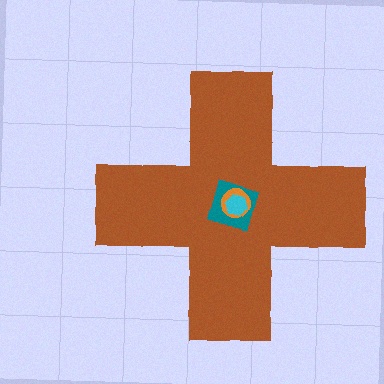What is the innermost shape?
The cyan hexagon.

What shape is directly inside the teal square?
The orange circle.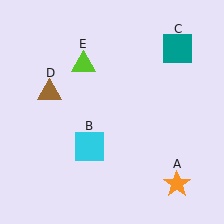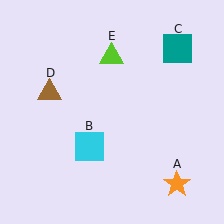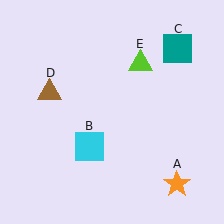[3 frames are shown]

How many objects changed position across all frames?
1 object changed position: lime triangle (object E).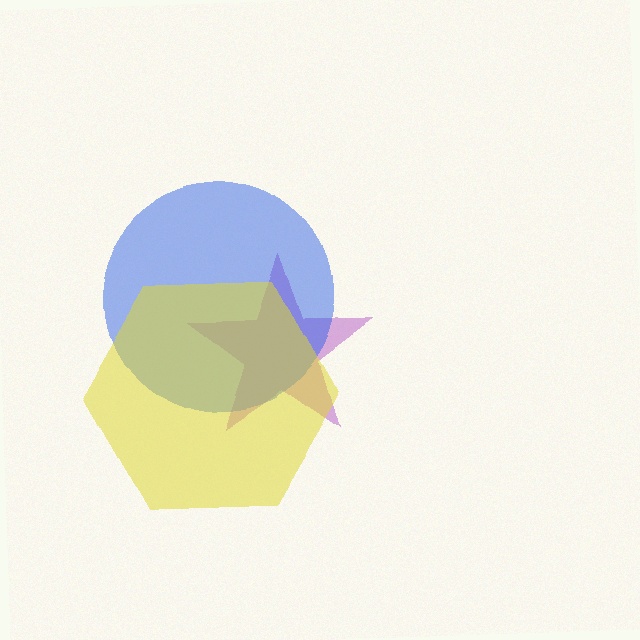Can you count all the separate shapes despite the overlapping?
Yes, there are 3 separate shapes.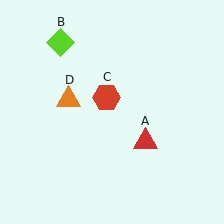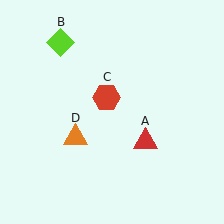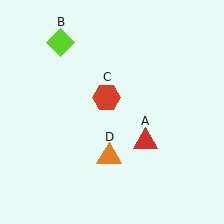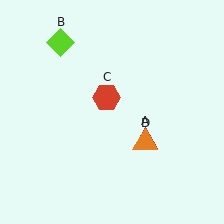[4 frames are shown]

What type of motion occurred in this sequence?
The orange triangle (object D) rotated counterclockwise around the center of the scene.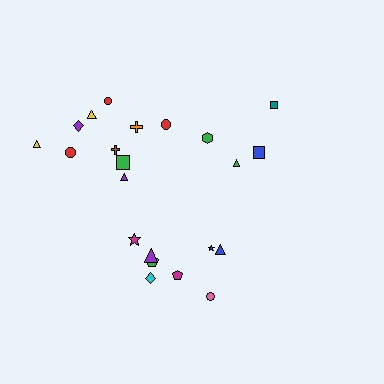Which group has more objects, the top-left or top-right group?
The top-left group.